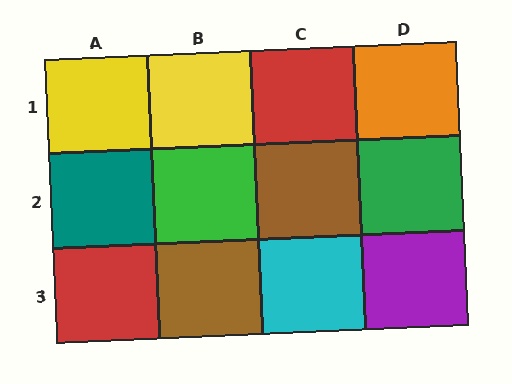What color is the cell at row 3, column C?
Cyan.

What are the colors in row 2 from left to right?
Teal, green, brown, green.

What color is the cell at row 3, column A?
Red.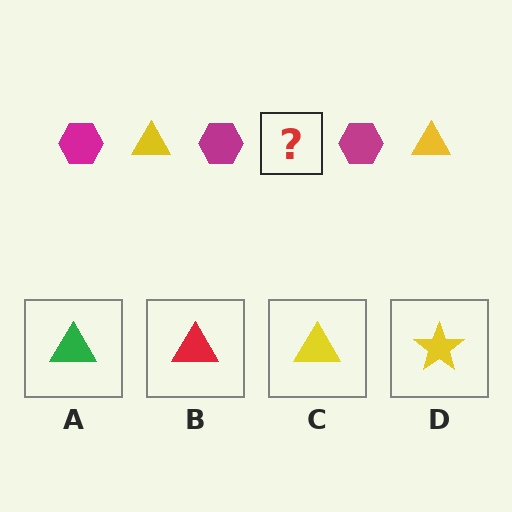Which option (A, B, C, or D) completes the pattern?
C.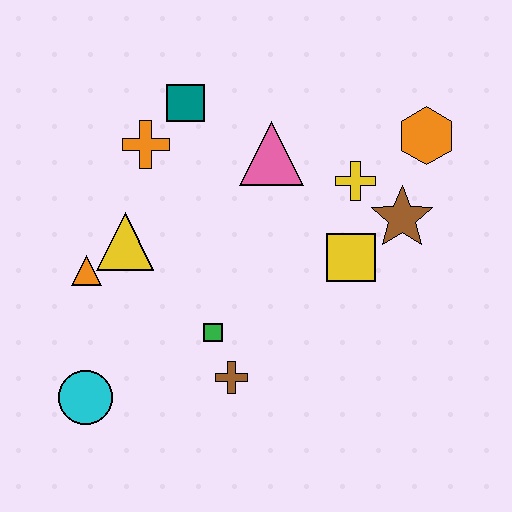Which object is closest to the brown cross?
The green square is closest to the brown cross.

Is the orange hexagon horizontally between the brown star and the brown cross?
No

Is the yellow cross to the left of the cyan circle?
No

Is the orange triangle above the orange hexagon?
No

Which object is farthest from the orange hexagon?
The cyan circle is farthest from the orange hexagon.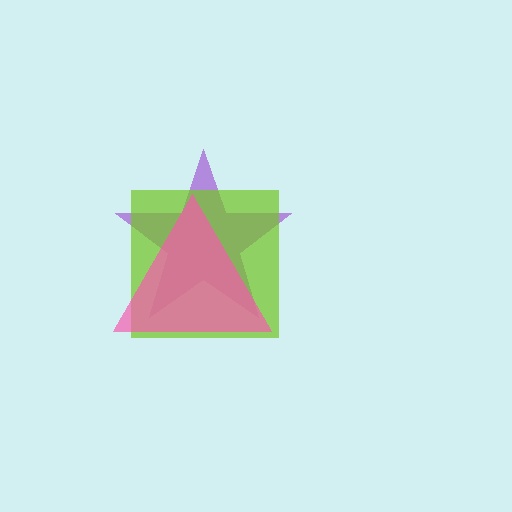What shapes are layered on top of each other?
The layered shapes are: a purple star, a lime square, a pink triangle.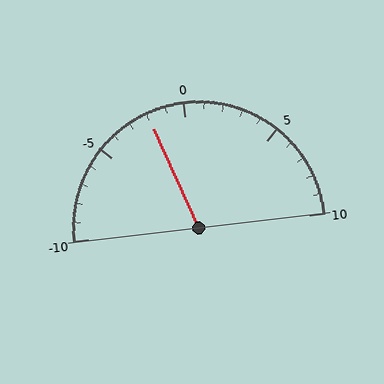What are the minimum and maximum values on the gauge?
The gauge ranges from -10 to 10.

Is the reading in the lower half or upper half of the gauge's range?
The reading is in the lower half of the range (-10 to 10).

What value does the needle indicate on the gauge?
The needle indicates approximately -2.